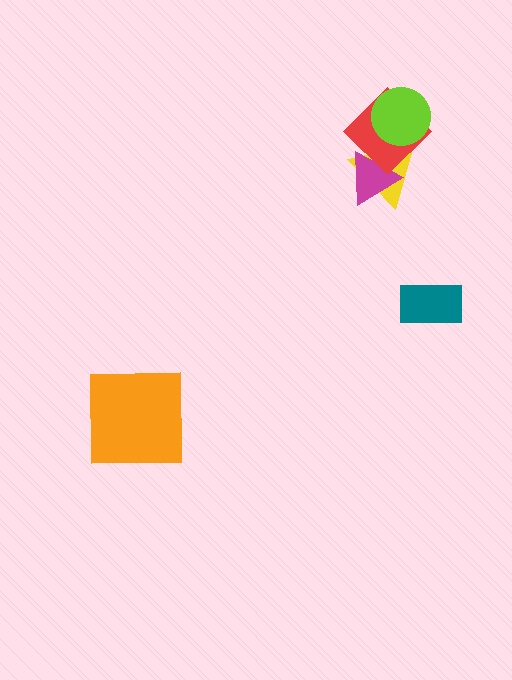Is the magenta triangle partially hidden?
Yes, it is partially covered by another shape.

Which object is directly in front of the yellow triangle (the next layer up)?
The magenta triangle is directly in front of the yellow triangle.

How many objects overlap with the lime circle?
2 objects overlap with the lime circle.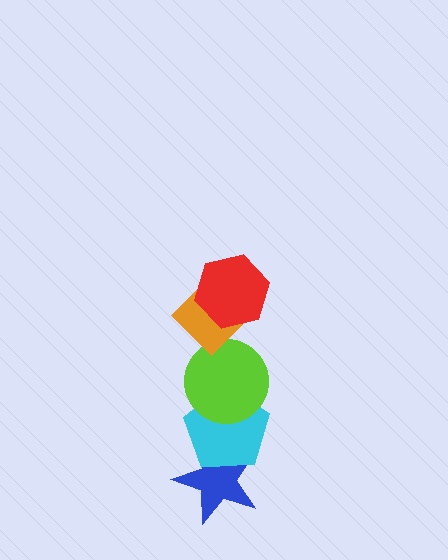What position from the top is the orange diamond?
The orange diamond is 2nd from the top.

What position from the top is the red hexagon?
The red hexagon is 1st from the top.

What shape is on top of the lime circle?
The orange diamond is on top of the lime circle.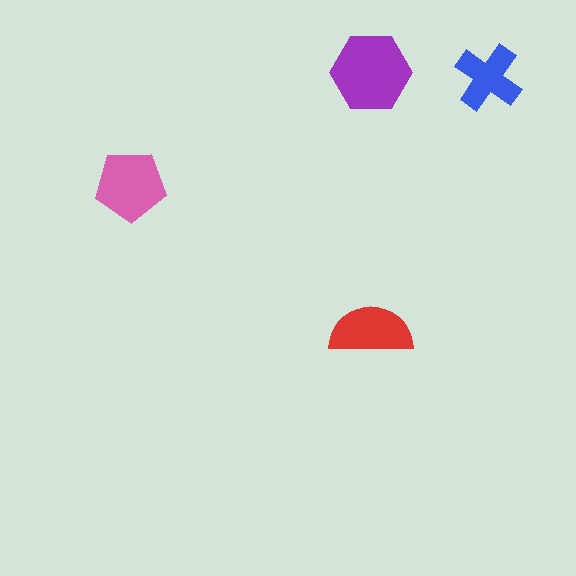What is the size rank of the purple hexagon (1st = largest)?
1st.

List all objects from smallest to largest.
The blue cross, the red semicircle, the pink pentagon, the purple hexagon.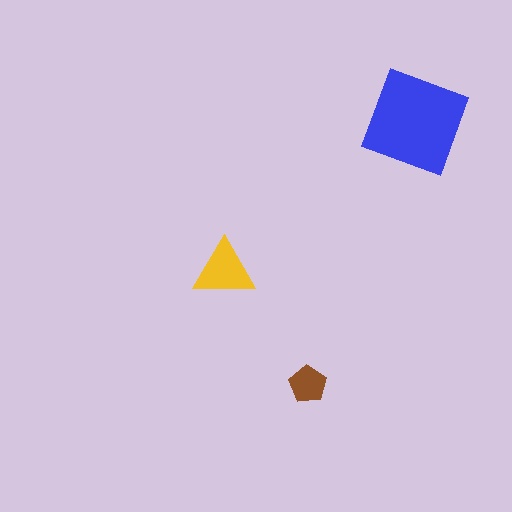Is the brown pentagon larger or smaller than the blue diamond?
Smaller.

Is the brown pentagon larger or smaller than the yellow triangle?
Smaller.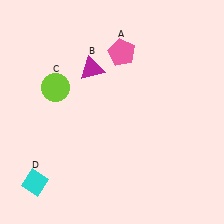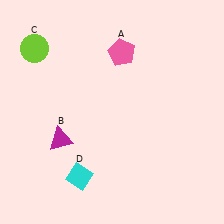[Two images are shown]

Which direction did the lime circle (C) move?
The lime circle (C) moved up.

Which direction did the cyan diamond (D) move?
The cyan diamond (D) moved right.